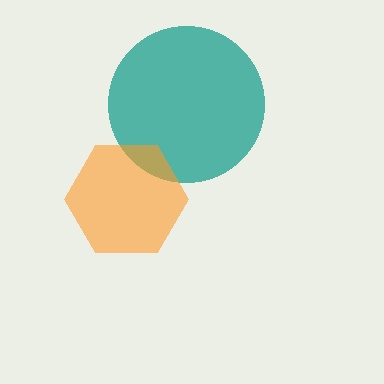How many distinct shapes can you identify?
There are 2 distinct shapes: a teal circle, an orange hexagon.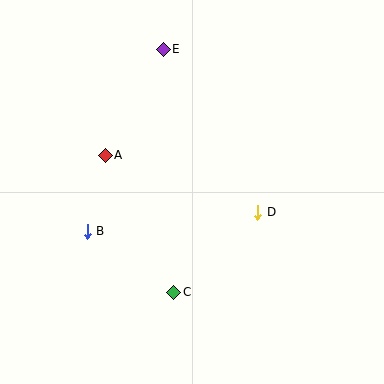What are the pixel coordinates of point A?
Point A is at (105, 155).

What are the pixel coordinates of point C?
Point C is at (174, 292).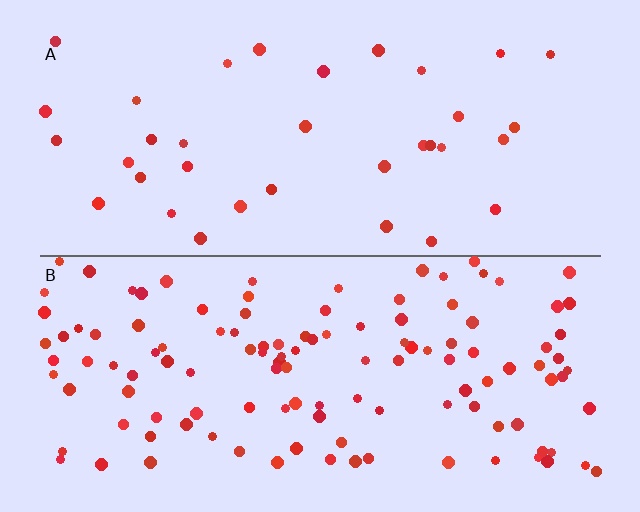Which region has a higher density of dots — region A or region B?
B (the bottom).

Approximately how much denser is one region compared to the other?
Approximately 3.5× — region B over region A.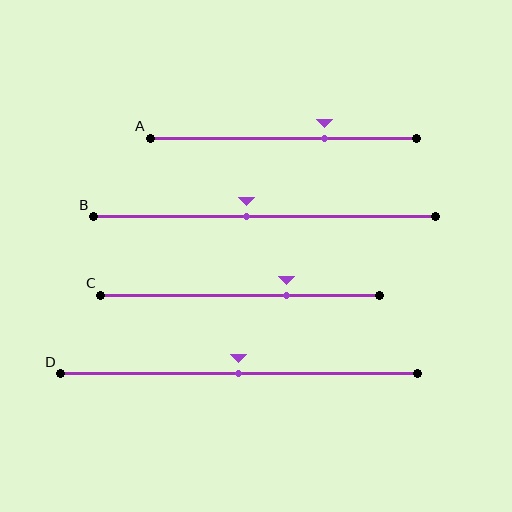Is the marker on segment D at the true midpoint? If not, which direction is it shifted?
Yes, the marker on segment D is at the true midpoint.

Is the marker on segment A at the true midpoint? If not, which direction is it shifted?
No, the marker on segment A is shifted to the right by about 15% of the segment length.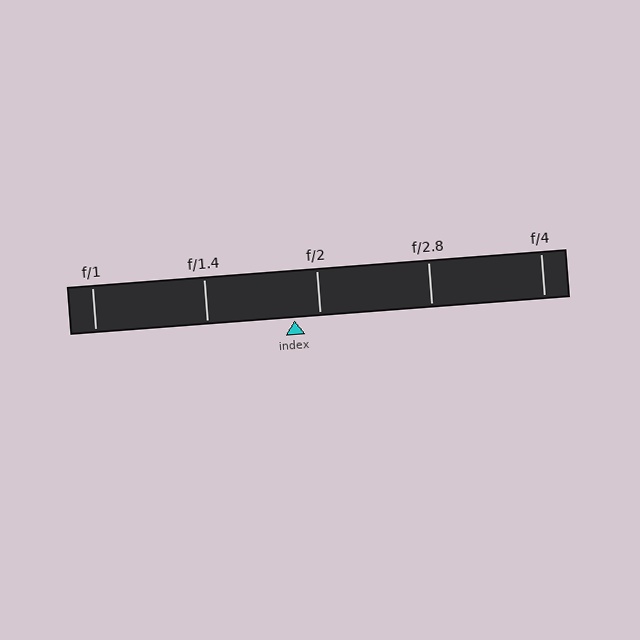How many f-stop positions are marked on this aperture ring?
There are 5 f-stop positions marked.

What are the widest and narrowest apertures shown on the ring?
The widest aperture shown is f/1 and the narrowest is f/4.